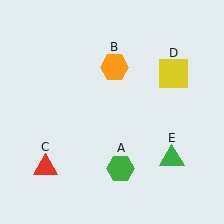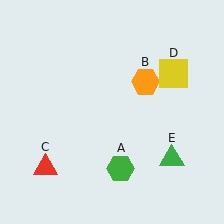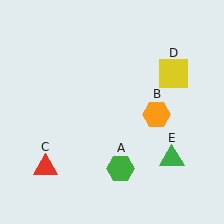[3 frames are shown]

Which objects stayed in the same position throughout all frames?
Green hexagon (object A) and red triangle (object C) and yellow square (object D) and green triangle (object E) remained stationary.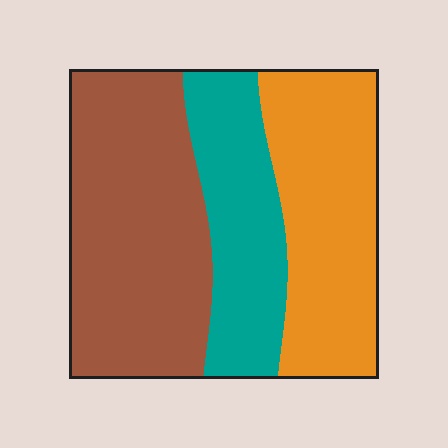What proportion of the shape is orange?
Orange covers about 35% of the shape.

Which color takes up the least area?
Teal, at roughly 25%.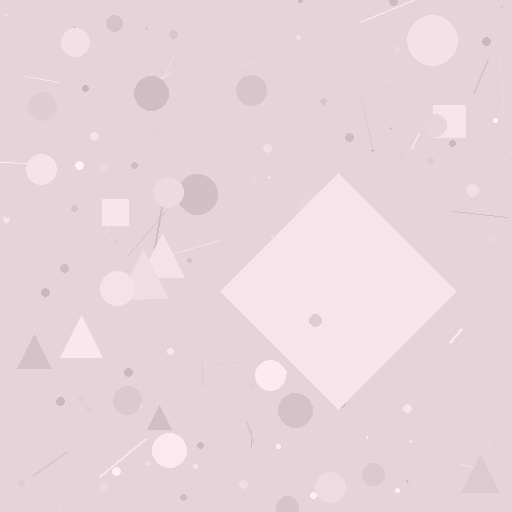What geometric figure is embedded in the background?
A diamond is embedded in the background.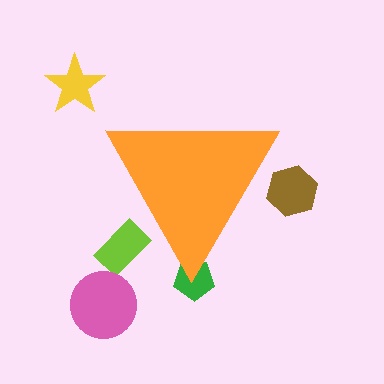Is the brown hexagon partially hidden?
Yes, the brown hexagon is partially hidden behind the orange triangle.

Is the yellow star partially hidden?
No, the yellow star is fully visible.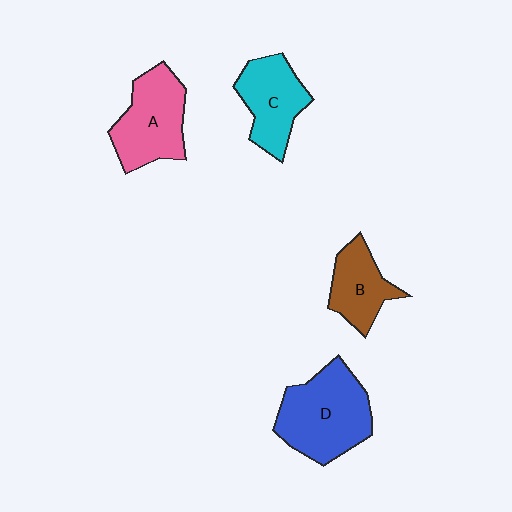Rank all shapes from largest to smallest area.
From largest to smallest: D (blue), A (pink), C (cyan), B (brown).